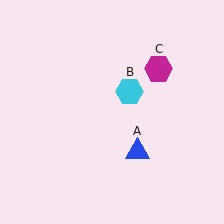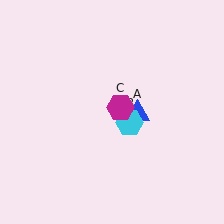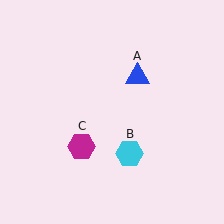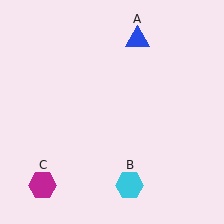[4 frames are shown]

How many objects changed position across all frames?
3 objects changed position: blue triangle (object A), cyan hexagon (object B), magenta hexagon (object C).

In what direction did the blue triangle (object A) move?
The blue triangle (object A) moved up.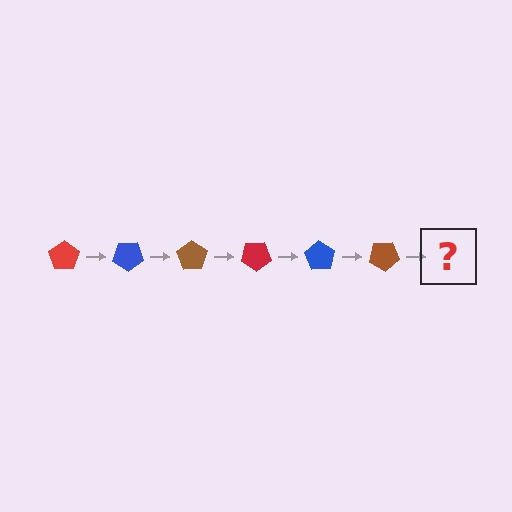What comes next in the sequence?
The next element should be a red pentagon, rotated 210 degrees from the start.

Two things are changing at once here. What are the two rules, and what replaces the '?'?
The two rules are that it rotates 35 degrees each step and the color cycles through red, blue, and brown. The '?' should be a red pentagon, rotated 210 degrees from the start.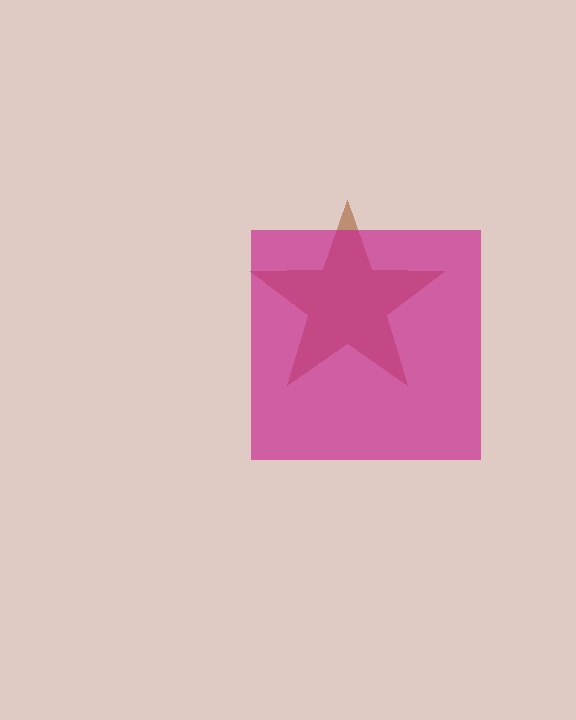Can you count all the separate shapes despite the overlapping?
Yes, there are 2 separate shapes.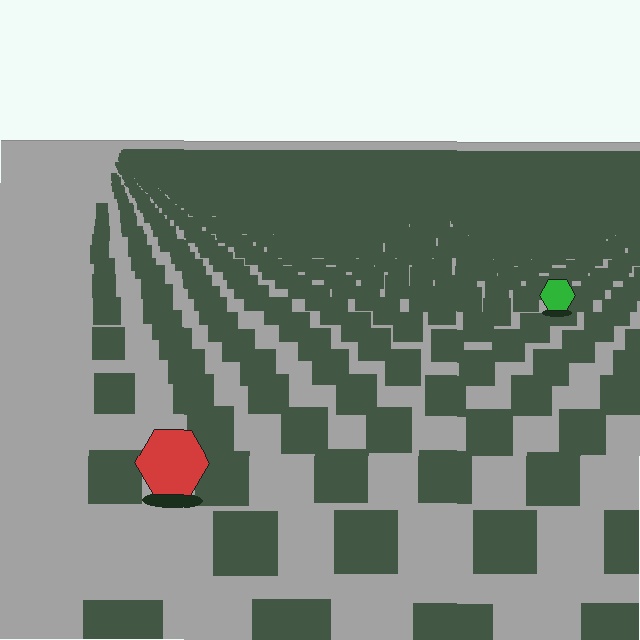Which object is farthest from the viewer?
The green hexagon is farthest from the viewer. It appears smaller and the ground texture around it is denser.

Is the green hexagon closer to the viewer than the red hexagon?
No. The red hexagon is closer — you can tell from the texture gradient: the ground texture is coarser near it.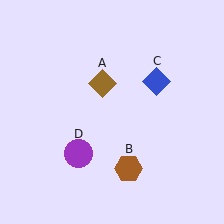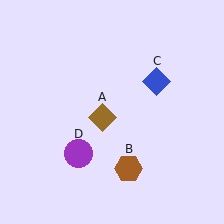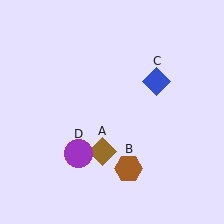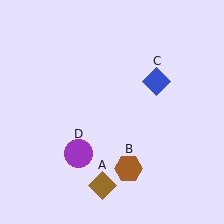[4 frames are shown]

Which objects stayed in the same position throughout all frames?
Brown hexagon (object B) and blue diamond (object C) and purple circle (object D) remained stationary.